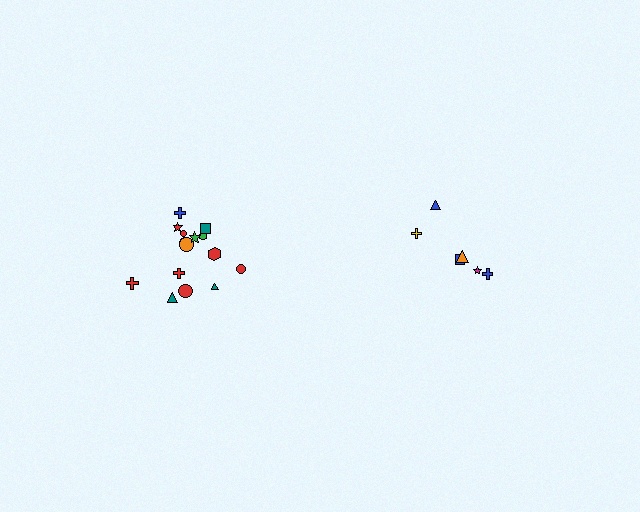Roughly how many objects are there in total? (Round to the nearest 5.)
Roughly 20 objects in total.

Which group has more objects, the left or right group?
The left group.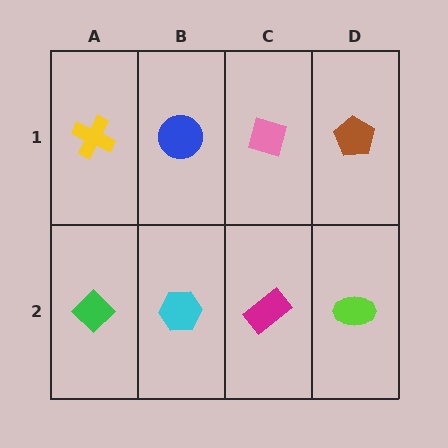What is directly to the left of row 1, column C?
A blue circle.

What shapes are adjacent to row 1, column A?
A green diamond (row 2, column A), a blue circle (row 1, column B).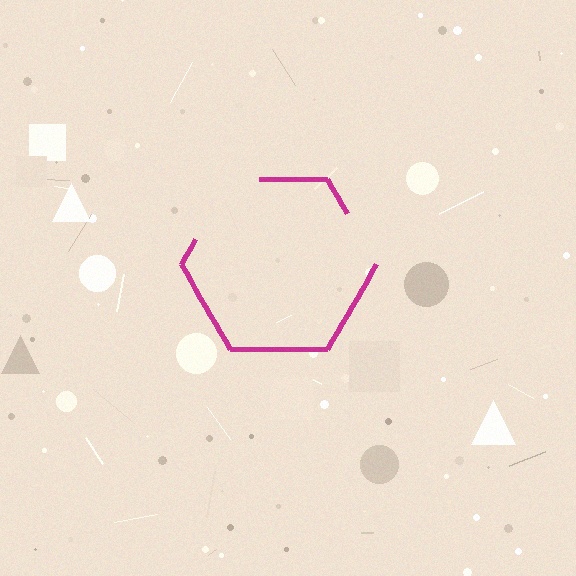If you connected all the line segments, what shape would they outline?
They would outline a hexagon.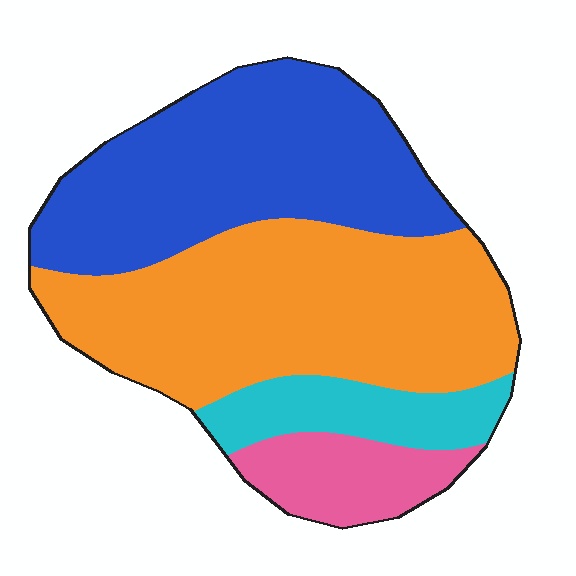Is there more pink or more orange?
Orange.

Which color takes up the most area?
Orange, at roughly 45%.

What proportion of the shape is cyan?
Cyan covers roughly 10% of the shape.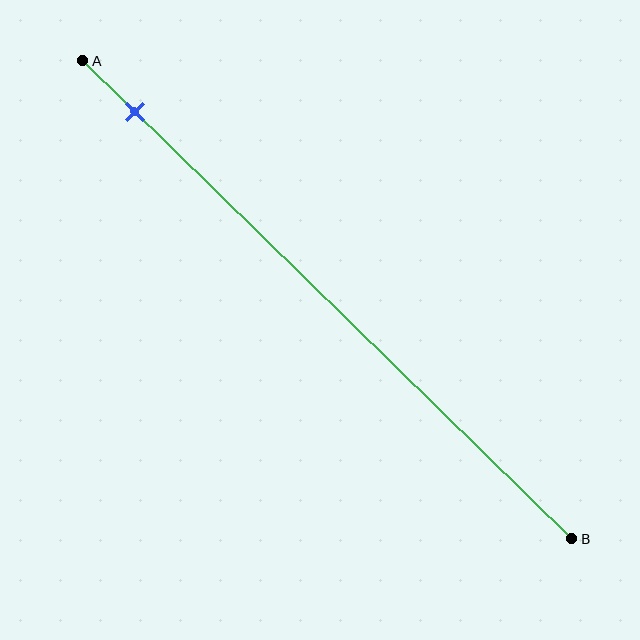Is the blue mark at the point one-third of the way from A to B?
No, the mark is at about 10% from A, not at the 33% one-third point.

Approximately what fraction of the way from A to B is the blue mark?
The blue mark is approximately 10% of the way from A to B.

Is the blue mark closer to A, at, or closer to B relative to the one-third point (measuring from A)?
The blue mark is closer to point A than the one-third point of segment AB.